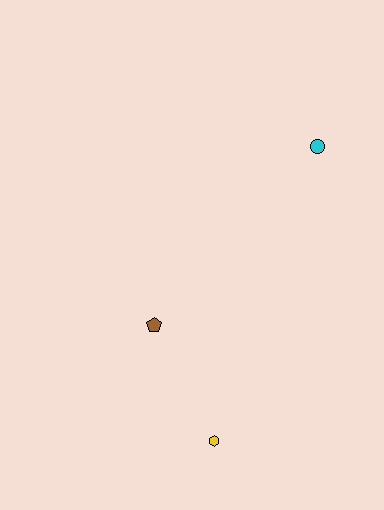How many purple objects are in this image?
There are no purple objects.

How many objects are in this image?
There are 3 objects.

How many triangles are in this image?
There are no triangles.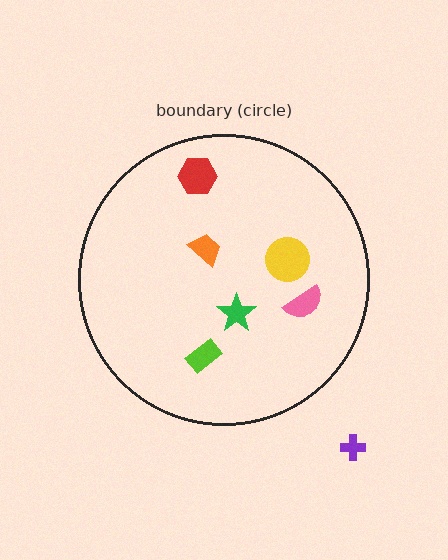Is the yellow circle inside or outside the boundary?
Inside.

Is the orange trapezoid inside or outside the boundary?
Inside.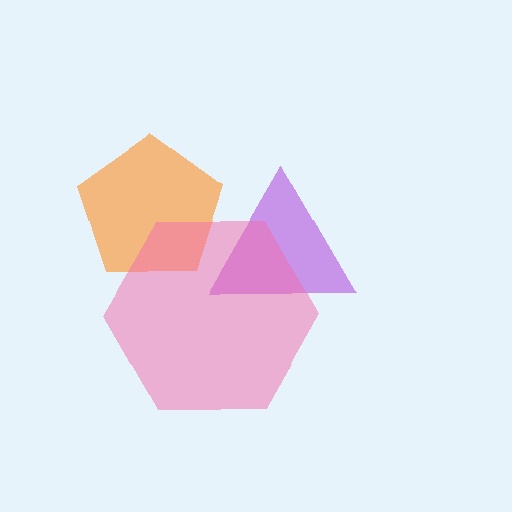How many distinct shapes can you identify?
There are 3 distinct shapes: an orange pentagon, a purple triangle, a pink hexagon.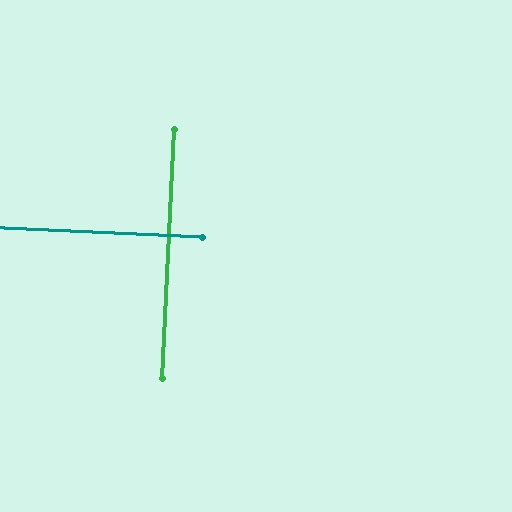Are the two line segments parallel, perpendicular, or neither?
Perpendicular — they meet at approximately 90°.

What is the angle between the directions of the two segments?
Approximately 90 degrees.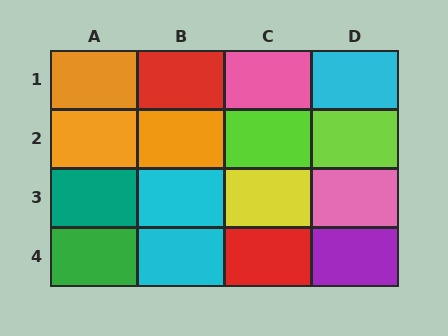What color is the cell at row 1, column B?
Red.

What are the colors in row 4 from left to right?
Green, cyan, red, purple.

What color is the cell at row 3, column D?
Pink.